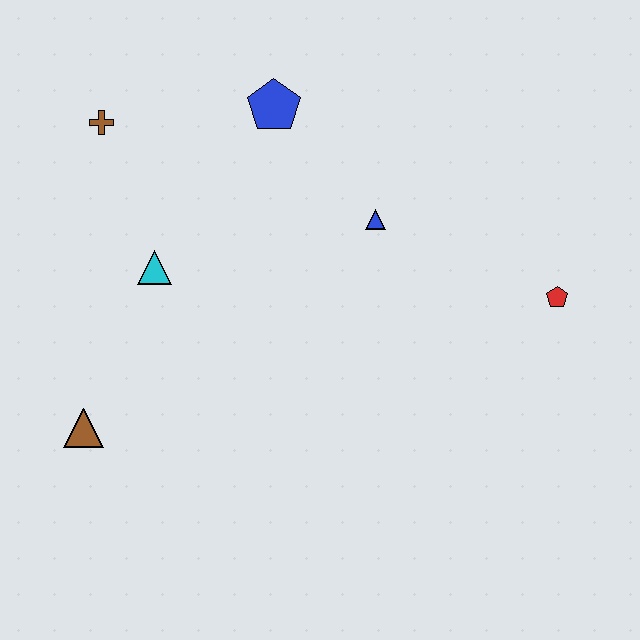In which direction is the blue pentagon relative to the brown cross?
The blue pentagon is to the right of the brown cross.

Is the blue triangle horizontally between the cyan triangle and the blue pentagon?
No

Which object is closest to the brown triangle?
The cyan triangle is closest to the brown triangle.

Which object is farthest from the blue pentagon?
The brown triangle is farthest from the blue pentagon.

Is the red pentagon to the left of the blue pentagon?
No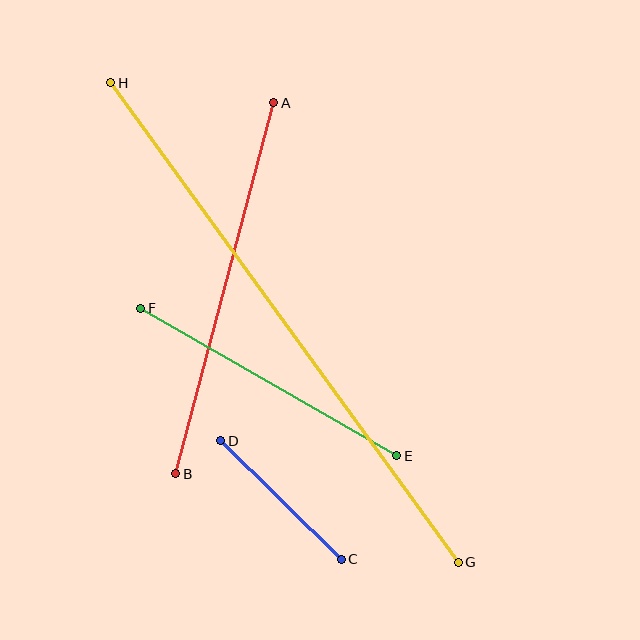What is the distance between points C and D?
The distance is approximately 169 pixels.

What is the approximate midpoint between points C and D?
The midpoint is at approximately (281, 500) pixels.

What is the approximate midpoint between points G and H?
The midpoint is at approximately (284, 322) pixels.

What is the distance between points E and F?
The distance is approximately 295 pixels.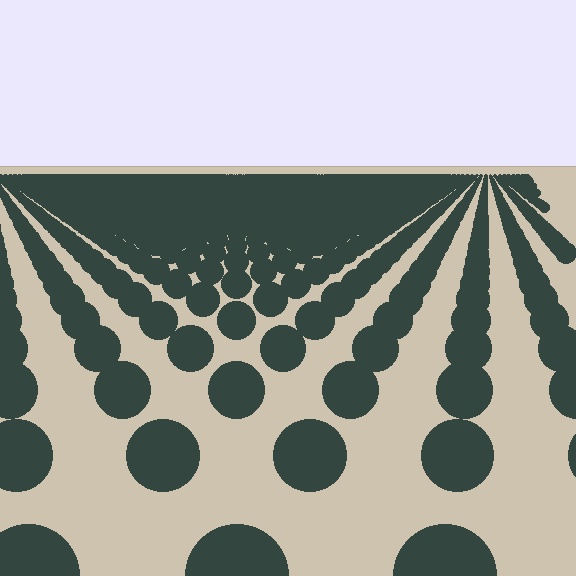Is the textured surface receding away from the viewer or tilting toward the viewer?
The surface is receding away from the viewer. Texture elements get smaller and denser toward the top.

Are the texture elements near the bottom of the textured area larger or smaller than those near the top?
Larger. Near the bottom, elements are closer to the viewer and appear at a bigger on-screen size.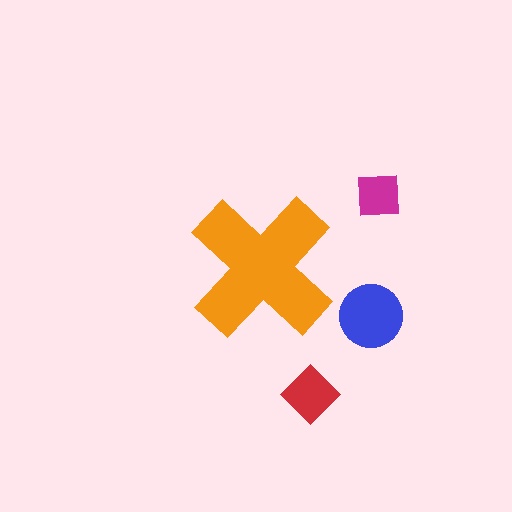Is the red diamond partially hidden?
No, the red diamond is fully visible.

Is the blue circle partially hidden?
No, the blue circle is fully visible.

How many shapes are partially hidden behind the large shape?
0 shapes are partially hidden.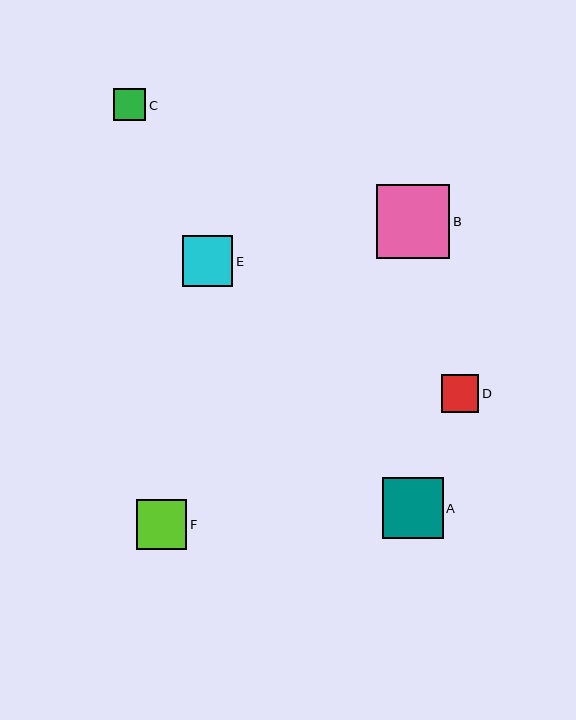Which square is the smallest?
Square C is the smallest with a size of approximately 32 pixels.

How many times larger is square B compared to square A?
Square B is approximately 1.2 times the size of square A.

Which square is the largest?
Square B is the largest with a size of approximately 73 pixels.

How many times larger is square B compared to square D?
Square B is approximately 2.0 times the size of square D.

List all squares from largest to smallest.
From largest to smallest: B, A, F, E, D, C.